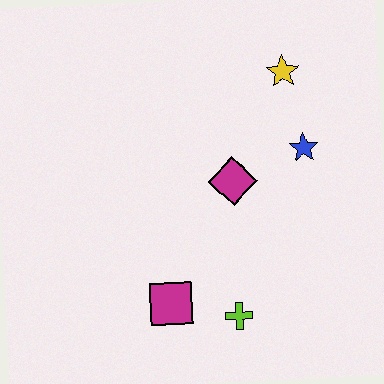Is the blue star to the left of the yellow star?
No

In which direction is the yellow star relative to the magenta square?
The yellow star is above the magenta square.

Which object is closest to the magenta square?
The lime cross is closest to the magenta square.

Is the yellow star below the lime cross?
No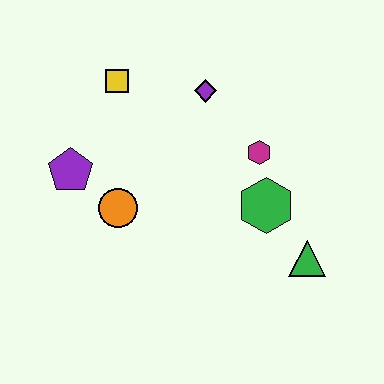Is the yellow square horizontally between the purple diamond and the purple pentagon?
Yes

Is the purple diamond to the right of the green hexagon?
No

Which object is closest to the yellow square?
The purple diamond is closest to the yellow square.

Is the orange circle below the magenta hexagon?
Yes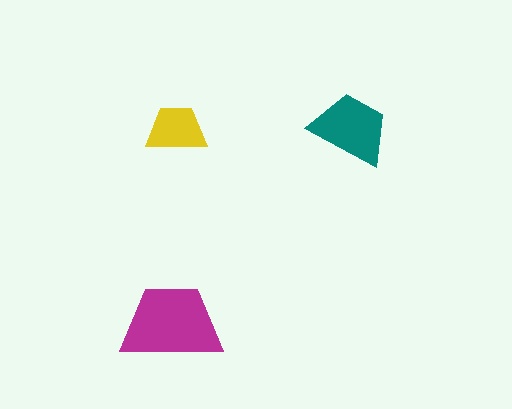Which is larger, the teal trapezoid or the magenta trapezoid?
The magenta one.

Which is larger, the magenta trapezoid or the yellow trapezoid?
The magenta one.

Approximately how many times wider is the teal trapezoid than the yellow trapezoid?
About 1.5 times wider.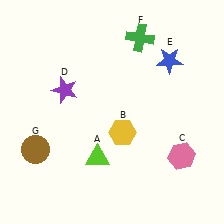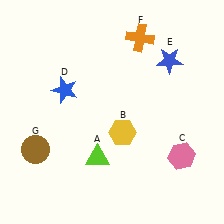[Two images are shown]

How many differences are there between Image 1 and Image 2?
There are 2 differences between the two images.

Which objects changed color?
D changed from purple to blue. F changed from green to orange.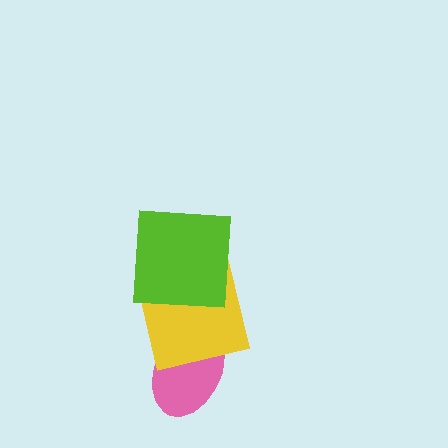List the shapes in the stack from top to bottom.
From top to bottom: the lime square, the yellow square, the pink ellipse.